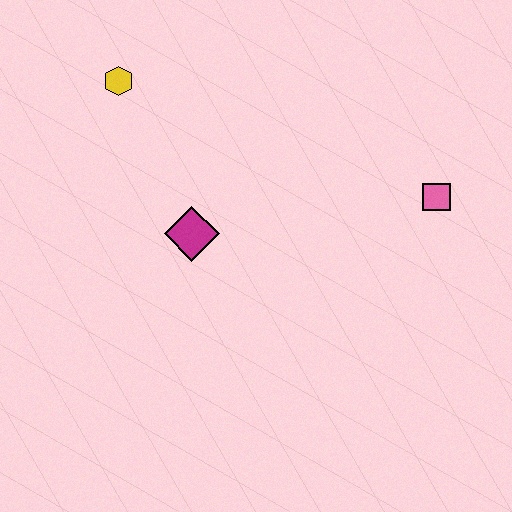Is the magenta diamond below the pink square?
Yes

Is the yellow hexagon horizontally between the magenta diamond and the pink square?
No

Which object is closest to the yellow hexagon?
The magenta diamond is closest to the yellow hexagon.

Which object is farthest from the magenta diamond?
The pink square is farthest from the magenta diamond.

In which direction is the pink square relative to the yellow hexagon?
The pink square is to the right of the yellow hexagon.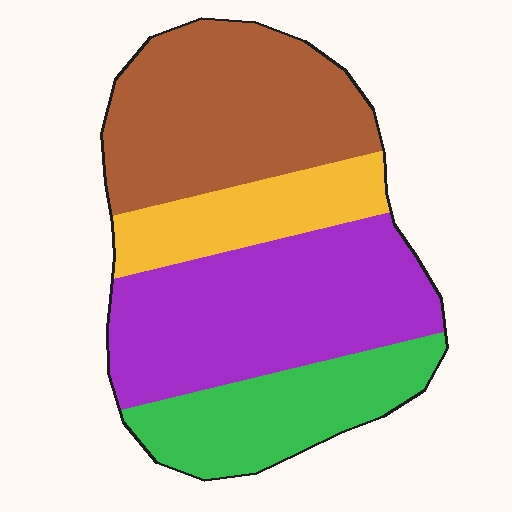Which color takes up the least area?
Yellow, at roughly 15%.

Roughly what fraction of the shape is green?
Green takes up about one fifth (1/5) of the shape.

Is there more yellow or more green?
Green.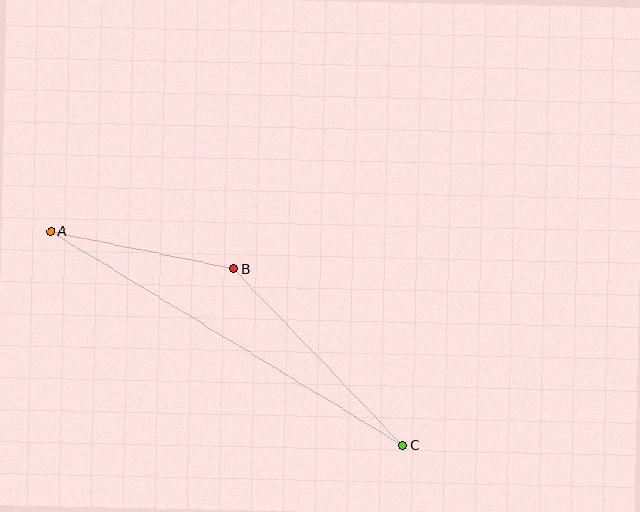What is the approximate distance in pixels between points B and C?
The distance between B and C is approximately 244 pixels.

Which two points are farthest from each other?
Points A and C are farthest from each other.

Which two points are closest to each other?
Points A and B are closest to each other.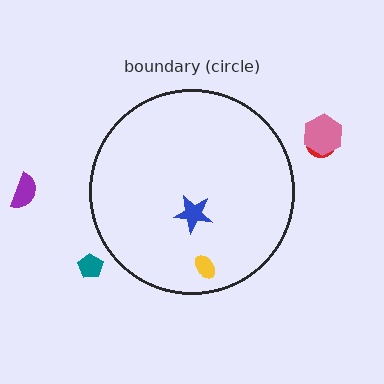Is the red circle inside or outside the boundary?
Outside.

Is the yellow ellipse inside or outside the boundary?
Inside.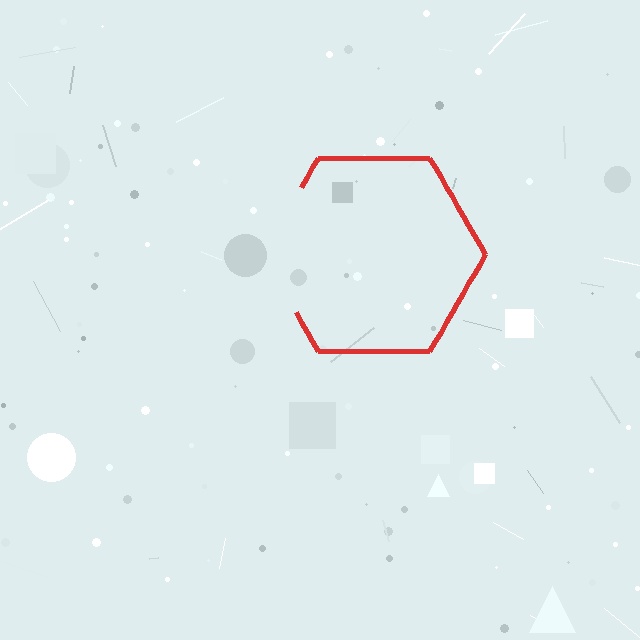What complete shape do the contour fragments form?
The contour fragments form a hexagon.